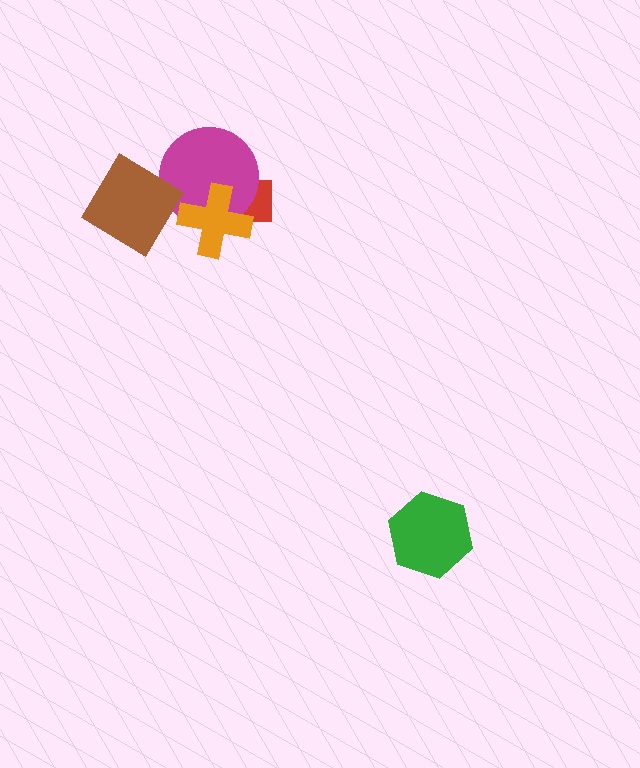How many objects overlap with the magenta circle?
2 objects overlap with the magenta circle.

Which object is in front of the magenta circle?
The orange cross is in front of the magenta circle.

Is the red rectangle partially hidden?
Yes, it is partially covered by another shape.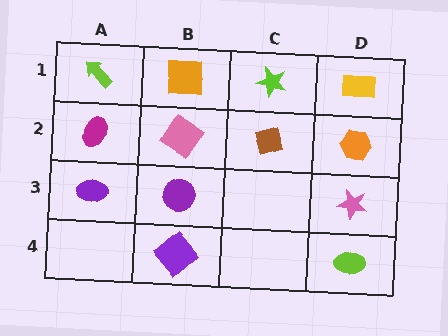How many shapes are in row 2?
4 shapes.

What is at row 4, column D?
A lime ellipse.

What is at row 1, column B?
An orange square.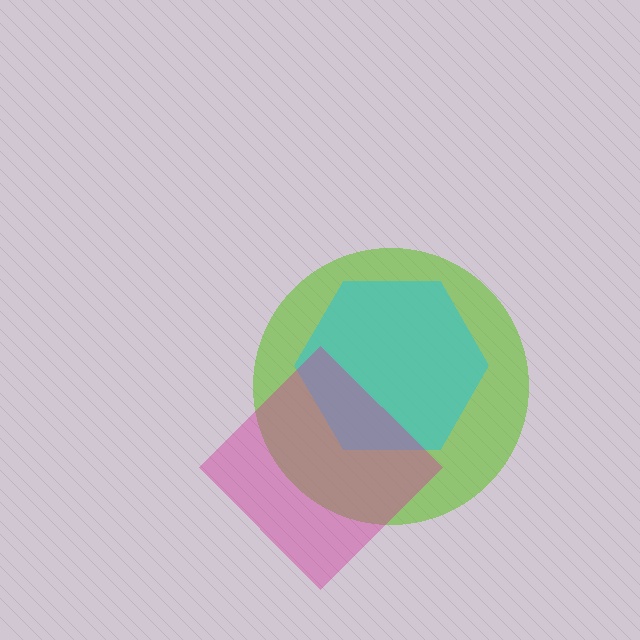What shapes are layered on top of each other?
The layered shapes are: a lime circle, a cyan hexagon, a magenta diamond.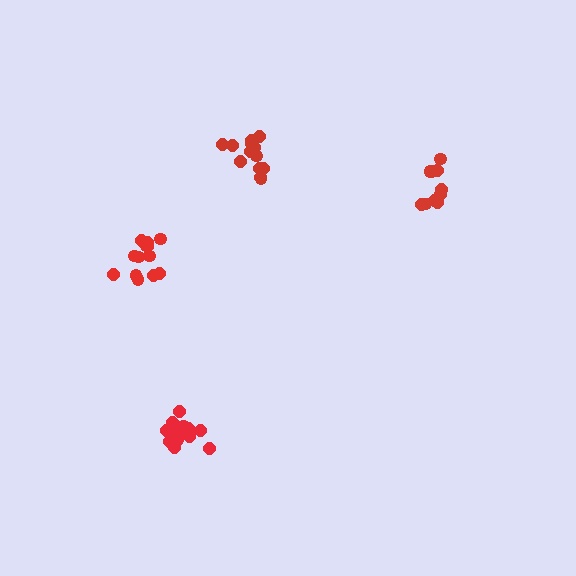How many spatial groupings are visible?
There are 4 spatial groupings.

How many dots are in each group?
Group 1: 14 dots, Group 2: 11 dots, Group 3: 13 dots, Group 4: 16 dots (54 total).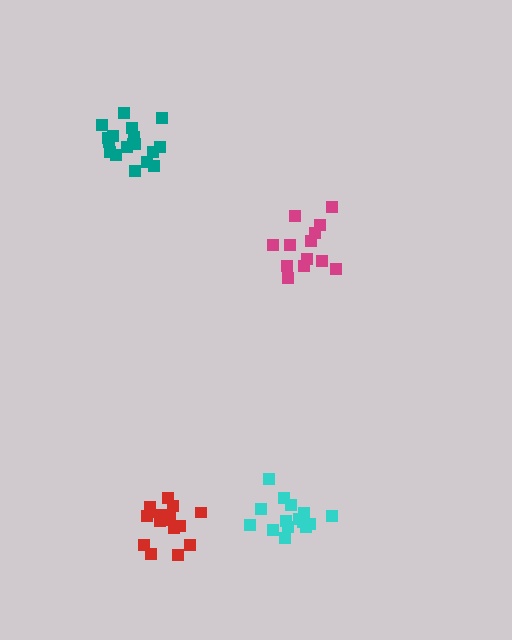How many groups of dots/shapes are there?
There are 4 groups.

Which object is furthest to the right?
The magenta cluster is rightmost.